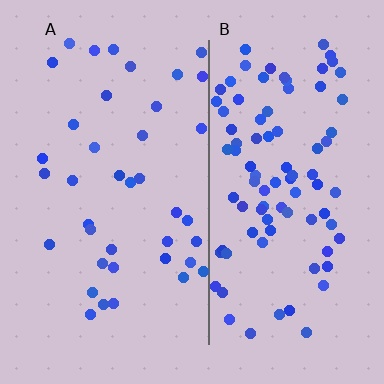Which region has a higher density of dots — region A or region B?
B (the right).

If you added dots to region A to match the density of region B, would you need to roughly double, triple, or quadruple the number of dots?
Approximately double.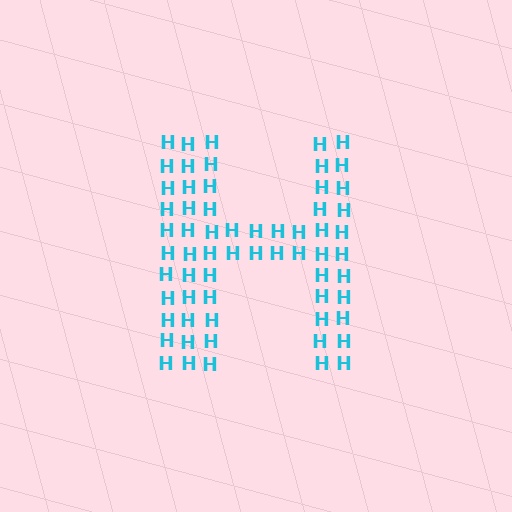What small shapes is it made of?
It is made of small letter H's.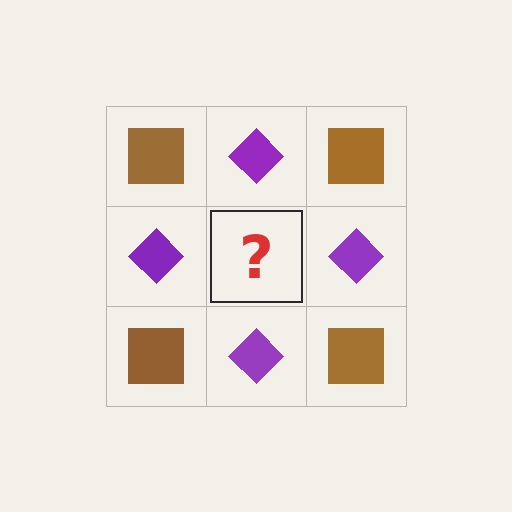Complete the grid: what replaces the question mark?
The question mark should be replaced with a brown square.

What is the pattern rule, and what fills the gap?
The rule is that it alternates brown square and purple diamond in a checkerboard pattern. The gap should be filled with a brown square.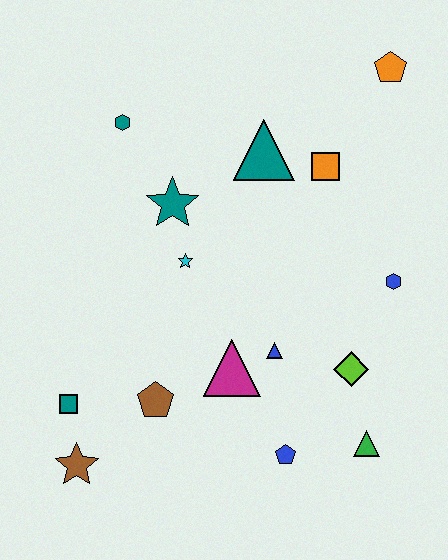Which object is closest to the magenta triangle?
The blue triangle is closest to the magenta triangle.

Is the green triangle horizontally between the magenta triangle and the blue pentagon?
No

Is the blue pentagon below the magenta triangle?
Yes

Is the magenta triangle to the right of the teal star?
Yes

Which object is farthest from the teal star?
The green triangle is farthest from the teal star.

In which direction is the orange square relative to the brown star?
The orange square is above the brown star.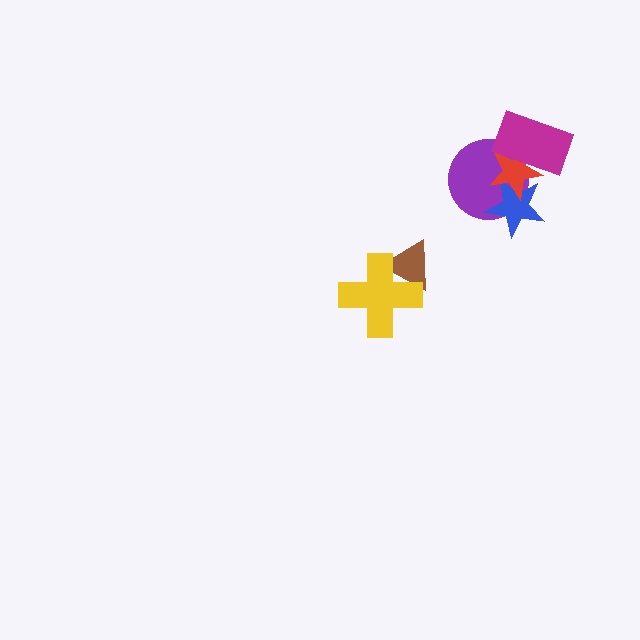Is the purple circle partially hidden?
Yes, it is partially covered by another shape.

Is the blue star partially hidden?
Yes, it is partially covered by another shape.